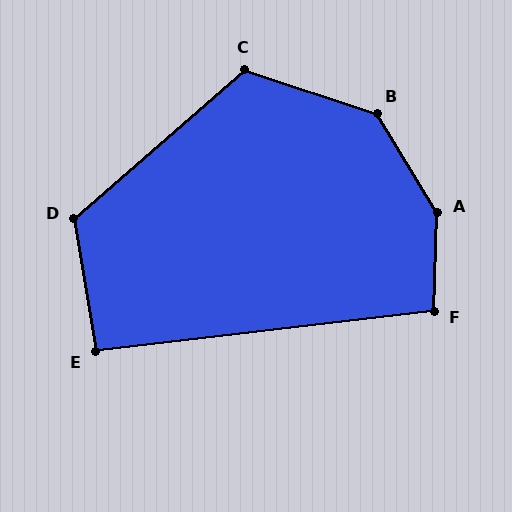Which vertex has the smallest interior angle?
E, at approximately 93 degrees.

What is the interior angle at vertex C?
Approximately 121 degrees (obtuse).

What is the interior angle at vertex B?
Approximately 140 degrees (obtuse).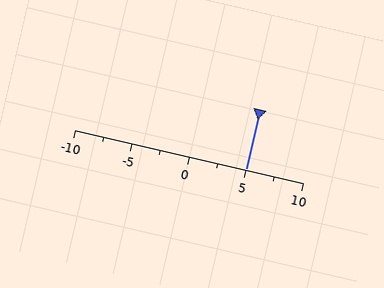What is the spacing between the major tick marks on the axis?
The major ticks are spaced 5 apart.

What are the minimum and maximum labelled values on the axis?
The axis runs from -10 to 10.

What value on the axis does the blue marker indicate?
The marker indicates approximately 5.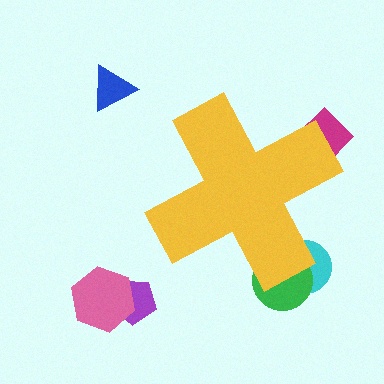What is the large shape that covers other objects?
A yellow cross.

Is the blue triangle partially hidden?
No, the blue triangle is fully visible.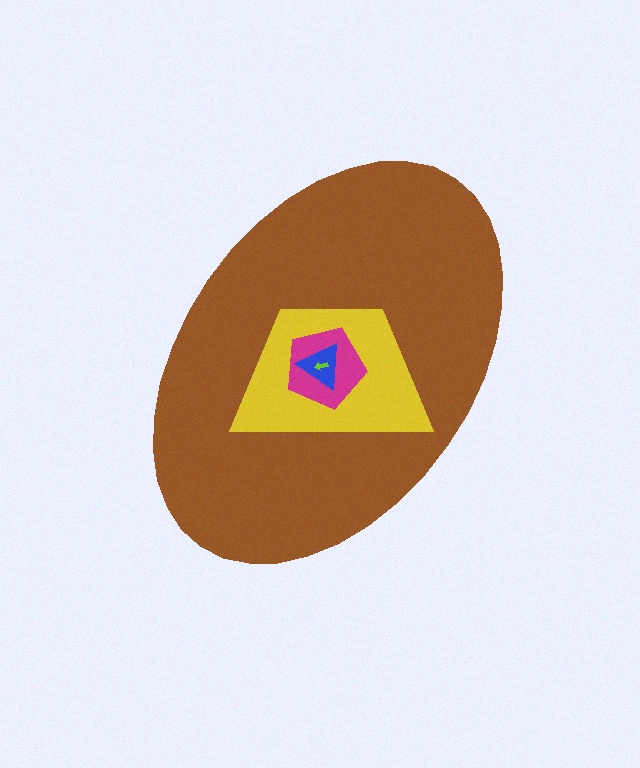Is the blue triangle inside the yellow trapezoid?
Yes.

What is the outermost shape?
The brown ellipse.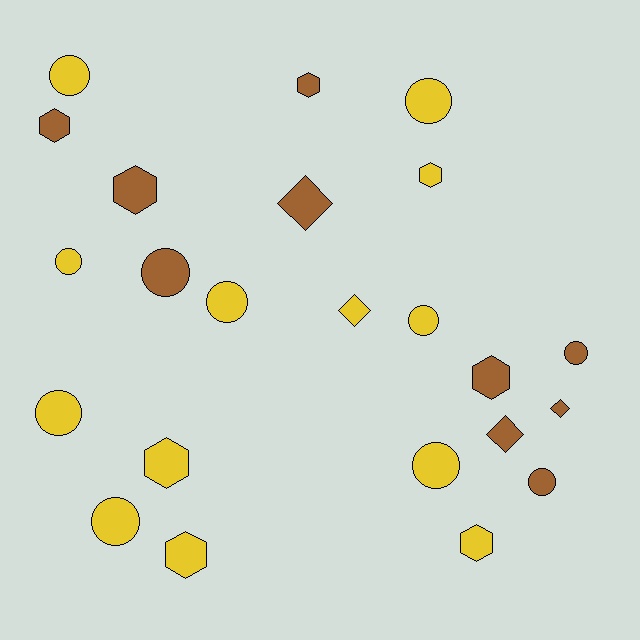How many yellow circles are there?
There are 8 yellow circles.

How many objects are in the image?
There are 23 objects.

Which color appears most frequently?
Yellow, with 13 objects.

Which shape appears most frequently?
Circle, with 11 objects.